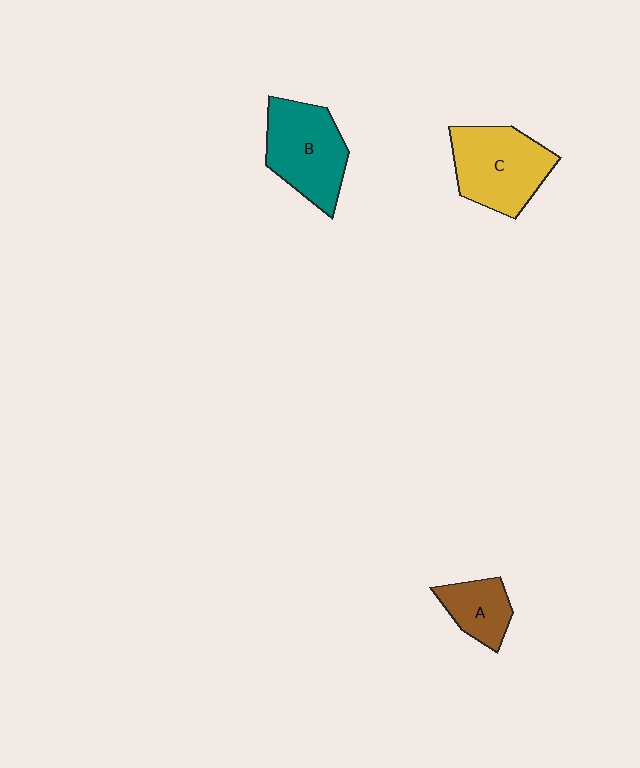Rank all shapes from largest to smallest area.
From largest to smallest: C (yellow), B (teal), A (brown).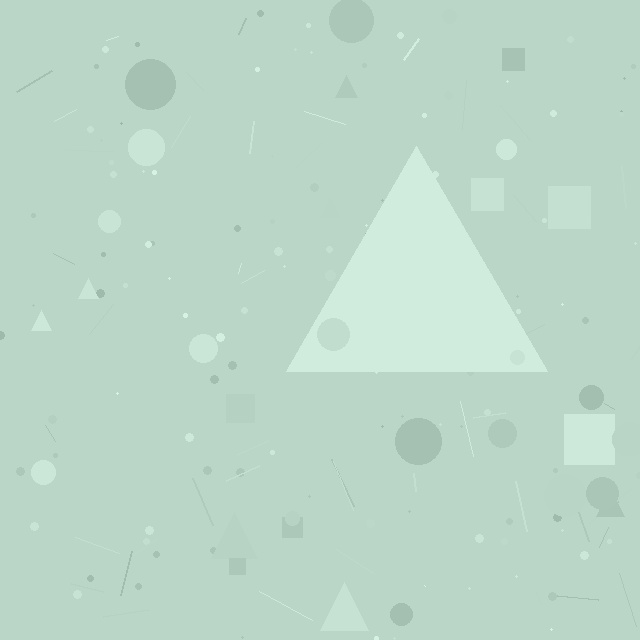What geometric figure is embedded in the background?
A triangle is embedded in the background.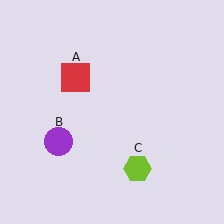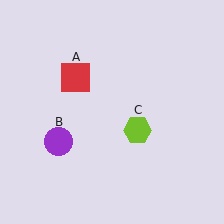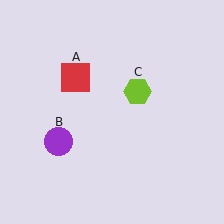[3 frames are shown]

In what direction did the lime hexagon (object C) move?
The lime hexagon (object C) moved up.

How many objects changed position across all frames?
1 object changed position: lime hexagon (object C).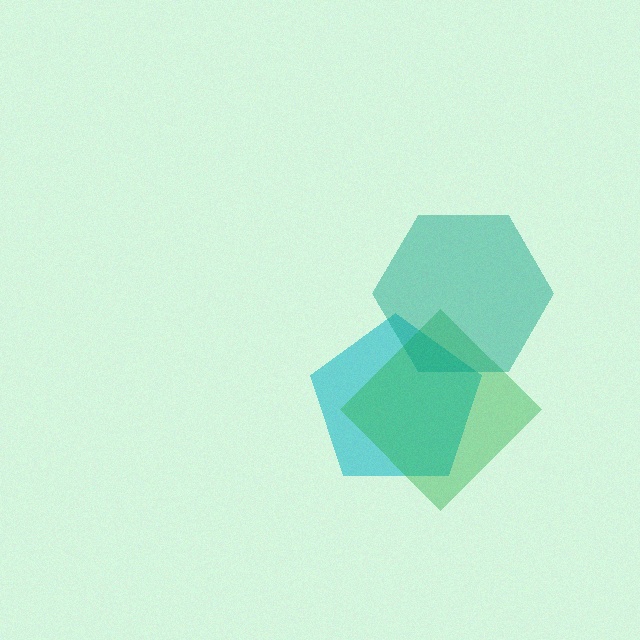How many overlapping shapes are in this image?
There are 3 overlapping shapes in the image.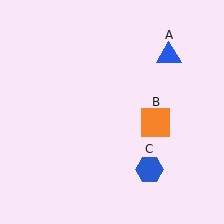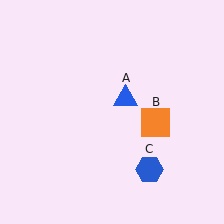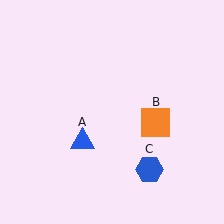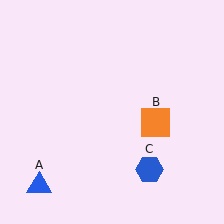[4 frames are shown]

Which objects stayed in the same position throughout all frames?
Orange square (object B) and blue hexagon (object C) remained stationary.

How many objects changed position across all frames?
1 object changed position: blue triangle (object A).